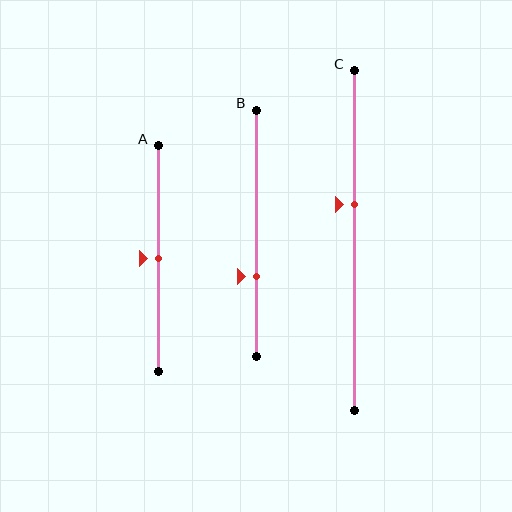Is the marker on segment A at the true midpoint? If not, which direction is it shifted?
Yes, the marker on segment A is at the true midpoint.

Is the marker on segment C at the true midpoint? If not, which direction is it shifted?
No, the marker on segment C is shifted upward by about 11% of the segment length.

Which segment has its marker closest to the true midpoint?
Segment A has its marker closest to the true midpoint.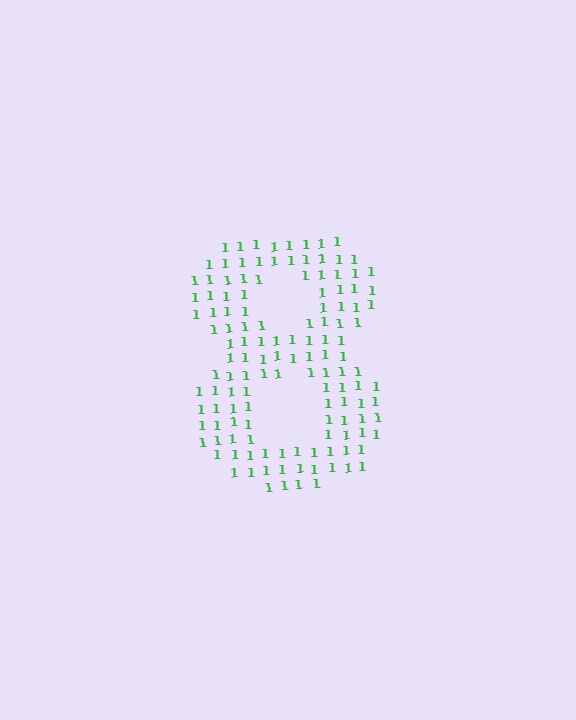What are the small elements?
The small elements are digit 1's.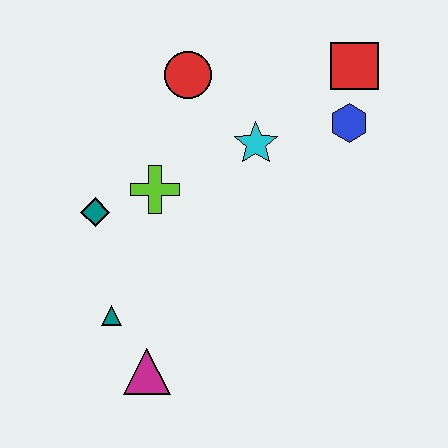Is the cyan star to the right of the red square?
No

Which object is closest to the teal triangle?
The magenta triangle is closest to the teal triangle.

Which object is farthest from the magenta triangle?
The red square is farthest from the magenta triangle.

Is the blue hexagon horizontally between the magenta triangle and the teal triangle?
No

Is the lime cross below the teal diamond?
No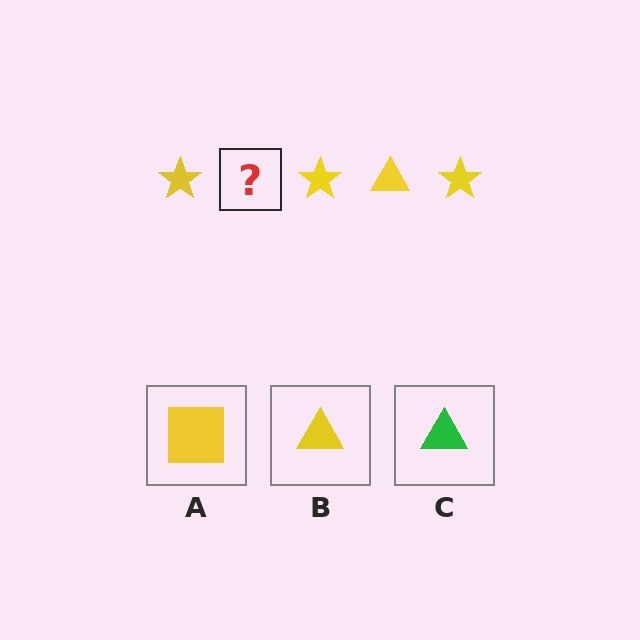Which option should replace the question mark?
Option B.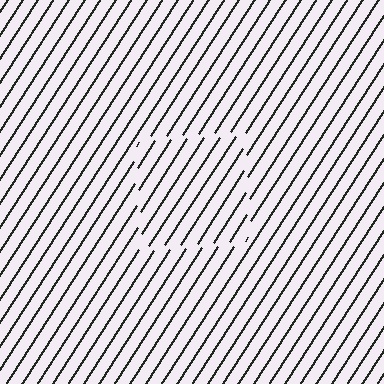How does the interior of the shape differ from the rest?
The interior of the shape contains the same grating, shifted by half a period — the contour is defined by the phase discontinuity where line-ends from the inner and outer gratings abut.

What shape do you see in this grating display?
An illusory square. The interior of the shape contains the same grating, shifted by half a period — the contour is defined by the phase discontinuity where line-ends from the inner and outer gratings abut.